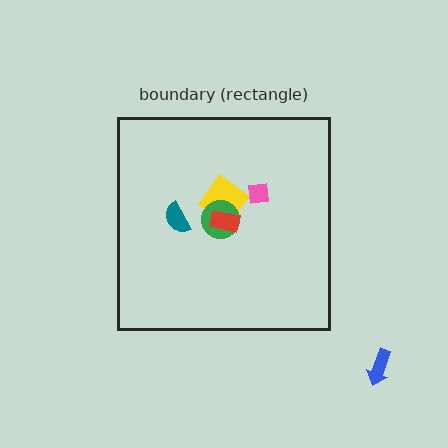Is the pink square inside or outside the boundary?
Inside.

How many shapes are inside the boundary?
5 inside, 1 outside.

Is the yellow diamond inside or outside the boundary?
Inside.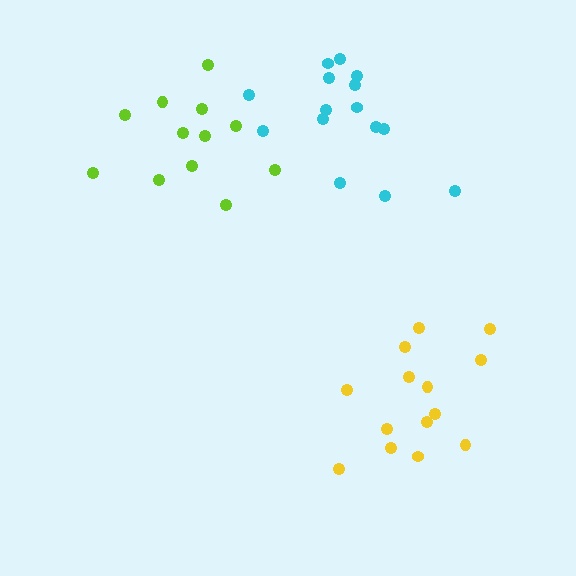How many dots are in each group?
Group 1: 12 dots, Group 2: 15 dots, Group 3: 14 dots (41 total).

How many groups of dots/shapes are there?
There are 3 groups.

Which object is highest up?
The cyan cluster is topmost.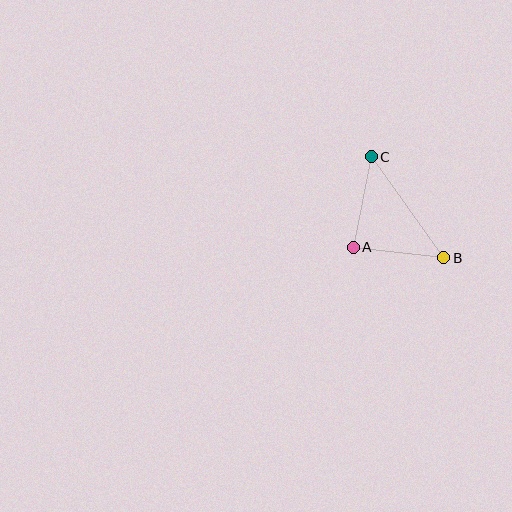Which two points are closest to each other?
Points A and B are closest to each other.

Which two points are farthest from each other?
Points B and C are farthest from each other.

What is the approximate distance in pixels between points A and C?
The distance between A and C is approximately 92 pixels.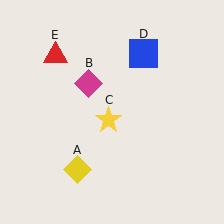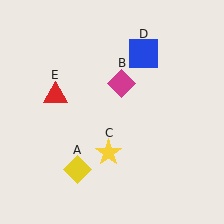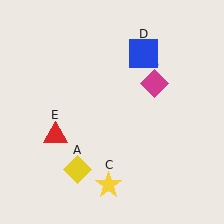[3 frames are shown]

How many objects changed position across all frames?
3 objects changed position: magenta diamond (object B), yellow star (object C), red triangle (object E).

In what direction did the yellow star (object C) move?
The yellow star (object C) moved down.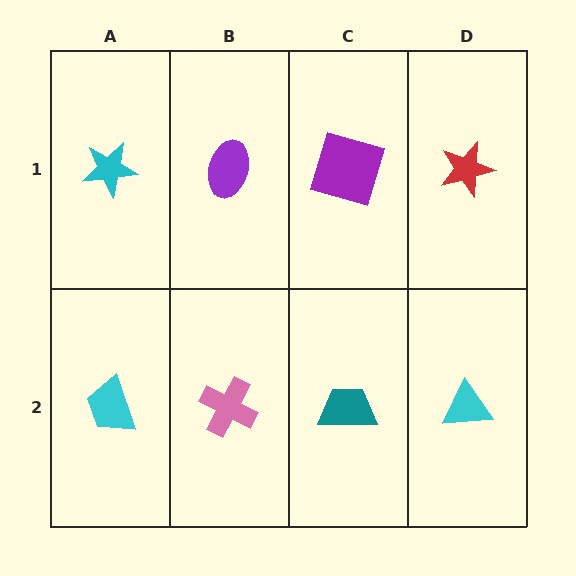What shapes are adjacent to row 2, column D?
A red star (row 1, column D), a teal trapezoid (row 2, column C).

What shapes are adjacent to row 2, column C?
A purple square (row 1, column C), a pink cross (row 2, column B), a cyan triangle (row 2, column D).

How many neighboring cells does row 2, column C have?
3.